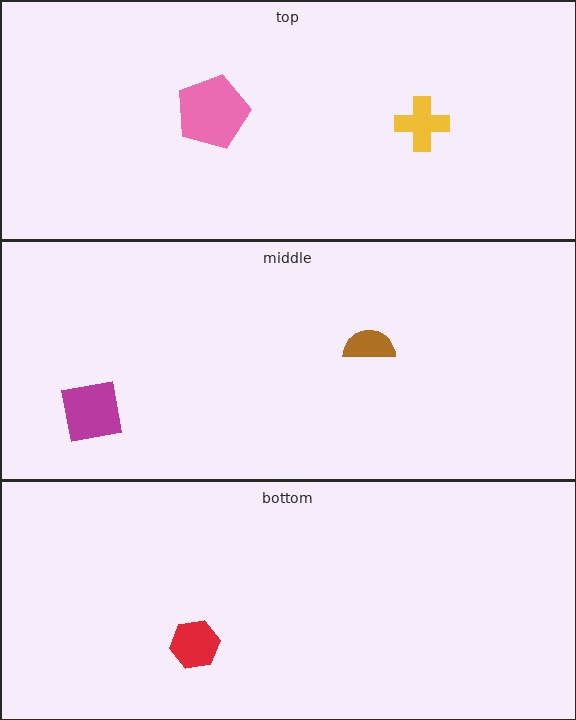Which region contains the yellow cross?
The top region.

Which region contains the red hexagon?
The bottom region.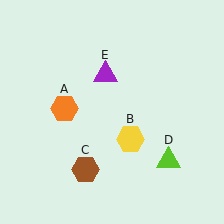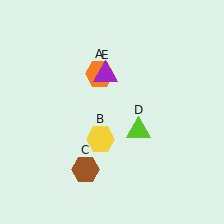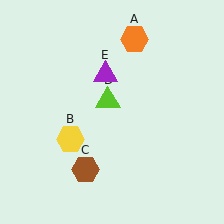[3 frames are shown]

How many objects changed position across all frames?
3 objects changed position: orange hexagon (object A), yellow hexagon (object B), lime triangle (object D).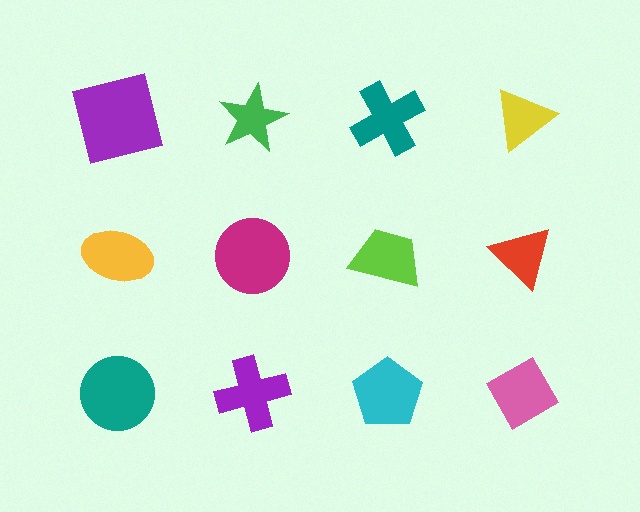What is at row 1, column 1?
A purple square.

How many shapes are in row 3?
4 shapes.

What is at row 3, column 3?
A cyan pentagon.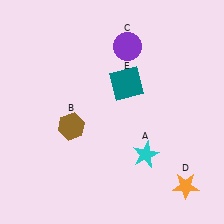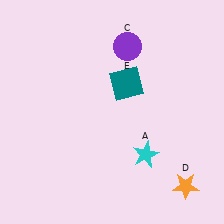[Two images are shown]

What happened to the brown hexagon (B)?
The brown hexagon (B) was removed in Image 2. It was in the bottom-left area of Image 1.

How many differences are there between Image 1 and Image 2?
There is 1 difference between the two images.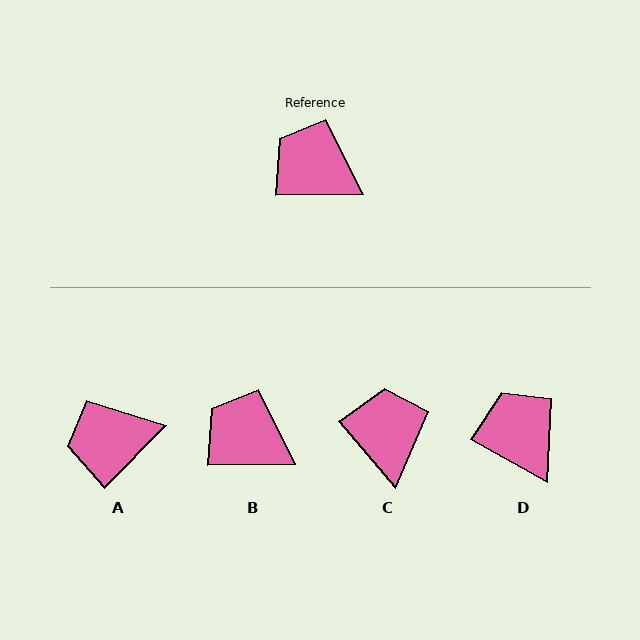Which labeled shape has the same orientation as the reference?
B.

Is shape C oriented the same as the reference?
No, it is off by about 50 degrees.